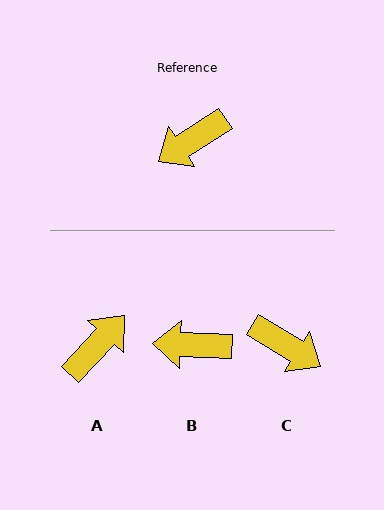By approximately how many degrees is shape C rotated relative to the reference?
Approximately 115 degrees counter-clockwise.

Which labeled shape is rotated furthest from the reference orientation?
A, about 166 degrees away.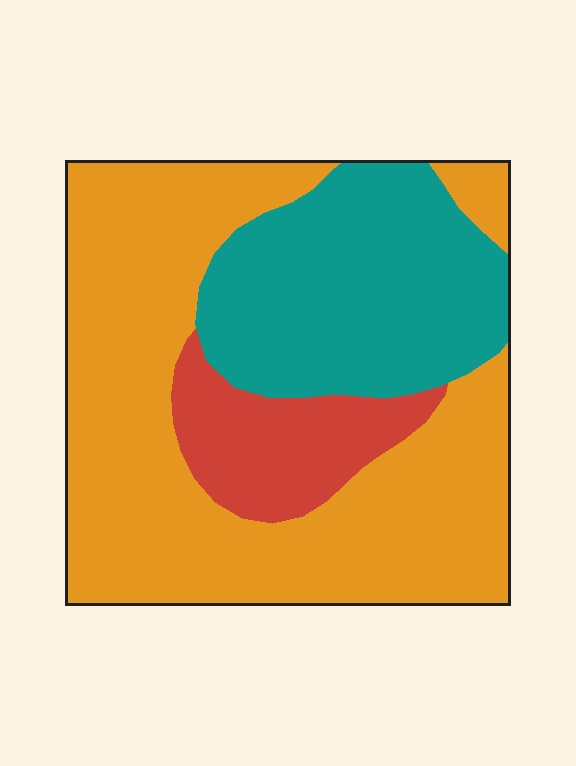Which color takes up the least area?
Red, at roughly 15%.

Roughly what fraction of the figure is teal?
Teal covers 29% of the figure.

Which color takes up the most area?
Orange, at roughly 60%.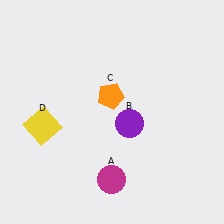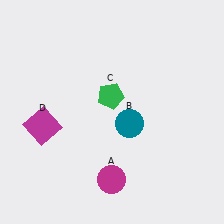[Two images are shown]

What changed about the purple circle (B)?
In Image 1, B is purple. In Image 2, it changed to teal.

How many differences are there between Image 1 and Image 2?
There are 3 differences between the two images.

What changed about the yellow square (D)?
In Image 1, D is yellow. In Image 2, it changed to magenta.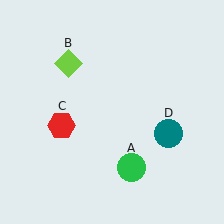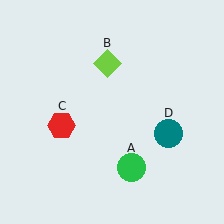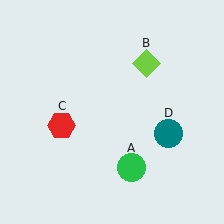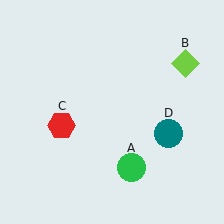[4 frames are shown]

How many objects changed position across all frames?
1 object changed position: lime diamond (object B).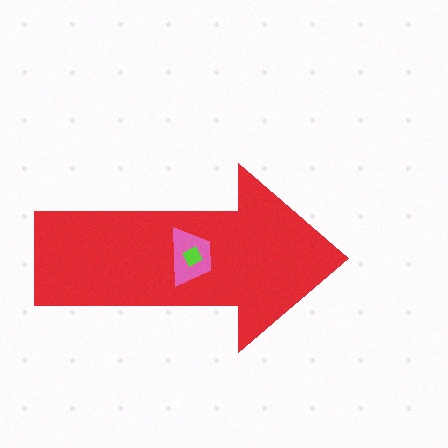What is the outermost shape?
The red arrow.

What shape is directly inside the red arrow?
The pink trapezoid.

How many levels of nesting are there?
3.